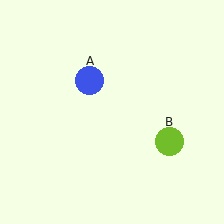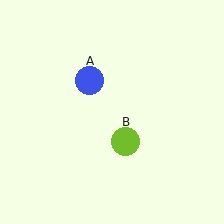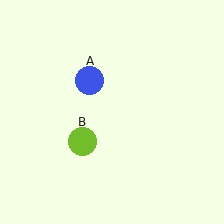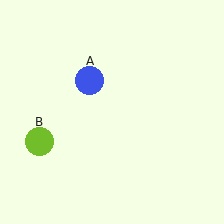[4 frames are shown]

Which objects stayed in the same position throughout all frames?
Blue circle (object A) remained stationary.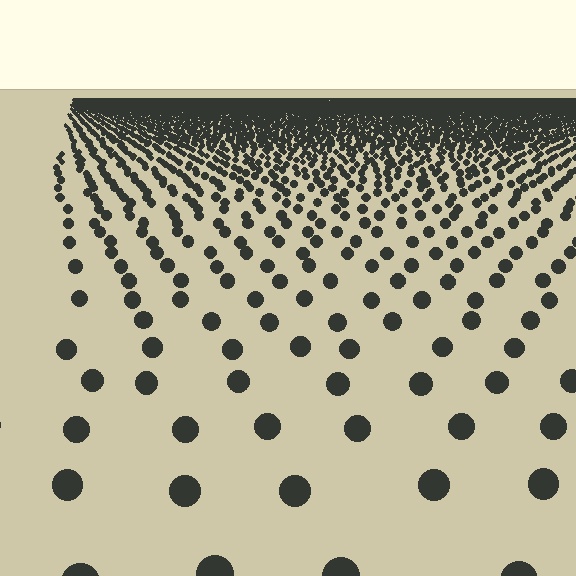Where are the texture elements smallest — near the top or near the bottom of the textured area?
Near the top.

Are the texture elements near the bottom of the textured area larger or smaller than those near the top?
Larger. Near the bottom, elements are closer to the viewer and appear at a bigger on-screen size.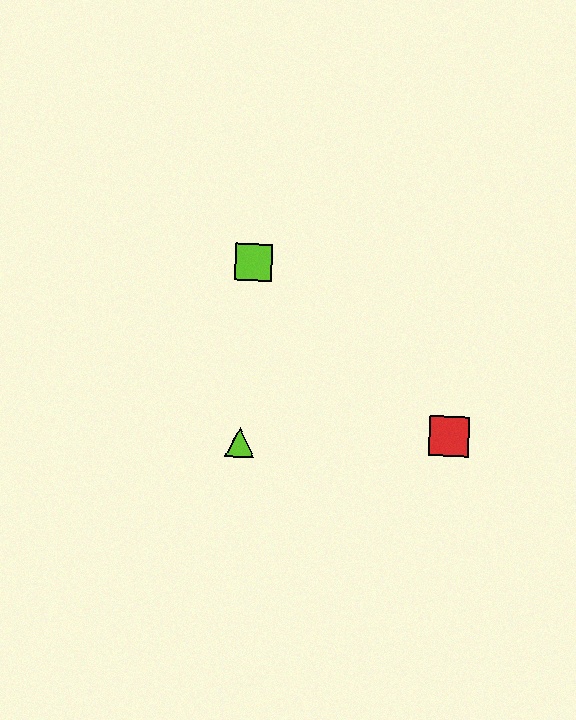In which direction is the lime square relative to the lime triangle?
The lime square is above the lime triangle.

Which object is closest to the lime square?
The lime triangle is closest to the lime square.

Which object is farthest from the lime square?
The red square is farthest from the lime square.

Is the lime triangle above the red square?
No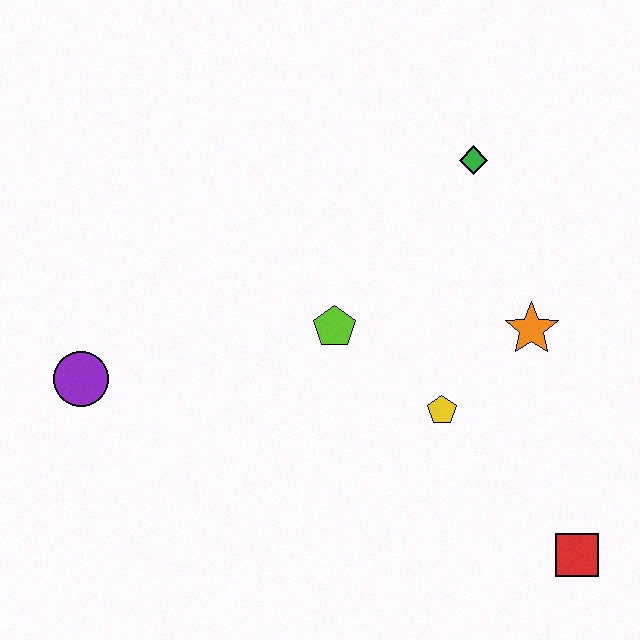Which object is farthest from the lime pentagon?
The red square is farthest from the lime pentagon.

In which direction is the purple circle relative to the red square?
The purple circle is to the left of the red square.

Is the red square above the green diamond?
No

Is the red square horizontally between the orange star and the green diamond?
No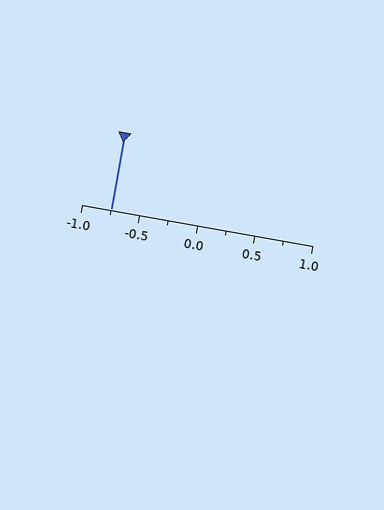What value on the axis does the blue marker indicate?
The marker indicates approximately -0.75.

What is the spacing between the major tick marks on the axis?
The major ticks are spaced 0.5 apart.